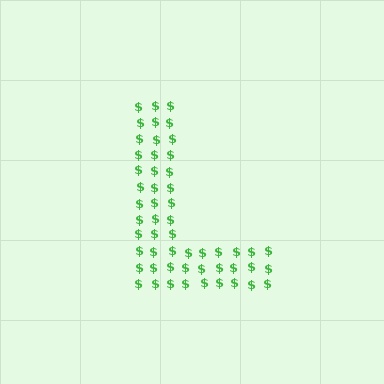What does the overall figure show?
The overall figure shows the letter L.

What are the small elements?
The small elements are dollar signs.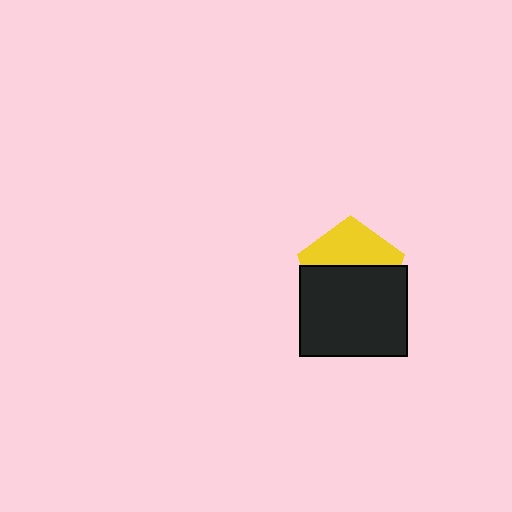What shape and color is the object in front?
The object in front is a black rectangle.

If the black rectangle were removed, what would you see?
You would see the complete yellow pentagon.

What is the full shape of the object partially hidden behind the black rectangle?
The partially hidden object is a yellow pentagon.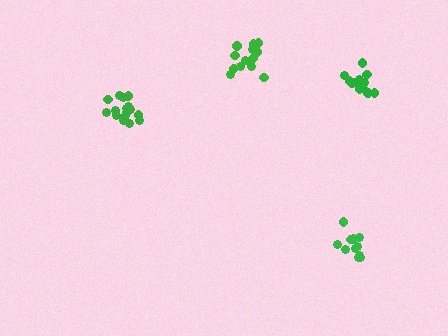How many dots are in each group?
Group 1: 14 dots, Group 2: 17 dots, Group 3: 14 dots, Group 4: 11 dots (56 total).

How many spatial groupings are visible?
There are 4 spatial groupings.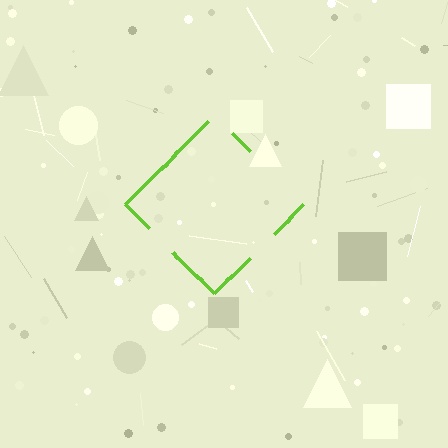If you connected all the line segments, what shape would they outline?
They would outline a diamond.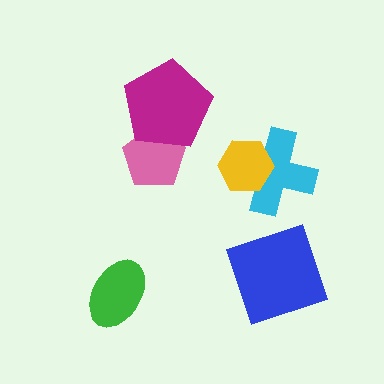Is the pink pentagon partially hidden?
Yes, it is partially covered by another shape.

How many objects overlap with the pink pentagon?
1 object overlaps with the pink pentagon.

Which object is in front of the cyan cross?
The yellow hexagon is in front of the cyan cross.